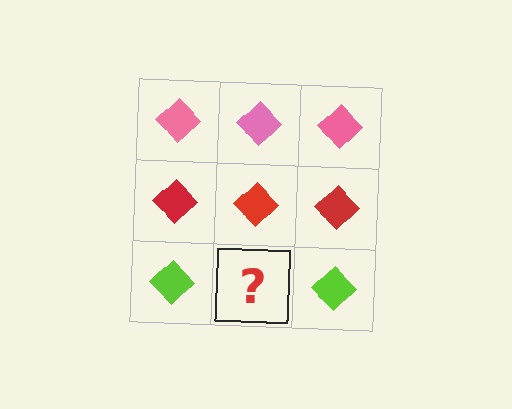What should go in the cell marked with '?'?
The missing cell should contain a lime diamond.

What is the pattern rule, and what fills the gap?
The rule is that each row has a consistent color. The gap should be filled with a lime diamond.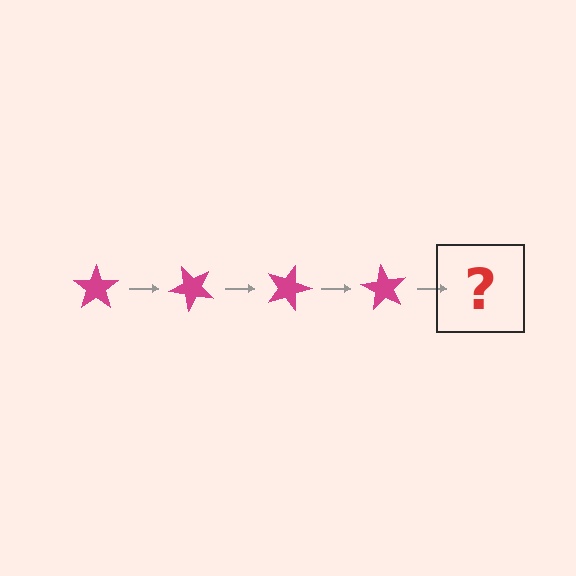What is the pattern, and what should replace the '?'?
The pattern is that the star rotates 45 degrees each step. The '?' should be a magenta star rotated 180 degrees.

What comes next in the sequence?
The next element should be a magenta star rotated 180 degrees.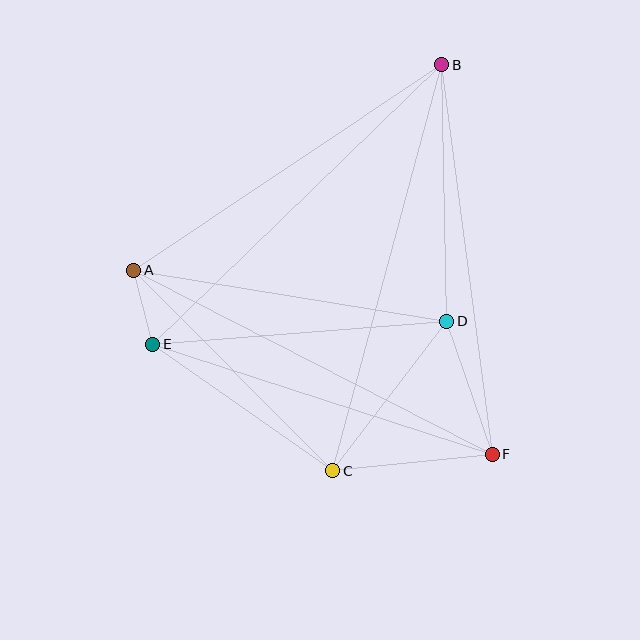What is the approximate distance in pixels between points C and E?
The distance between C and E is approximately 220 pixels.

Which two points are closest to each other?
Points A and E are closest to each other.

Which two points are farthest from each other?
Points B and C are farthest from each other.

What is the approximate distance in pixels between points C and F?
The distance between C and F is approximately 160 pixels.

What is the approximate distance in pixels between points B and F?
The distance between B and F is approximately 393 pixels.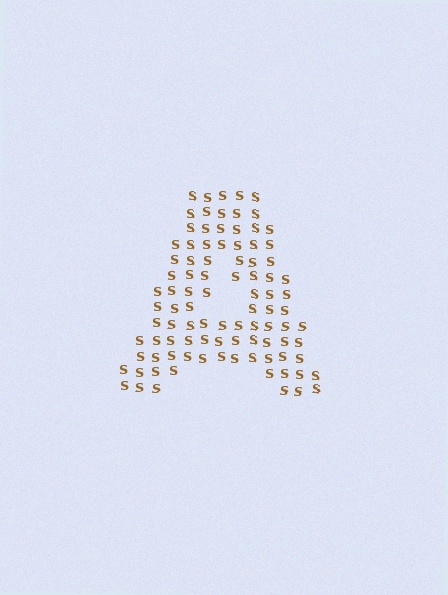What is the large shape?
The large shape is the letter A.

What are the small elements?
The small elements are letter S's.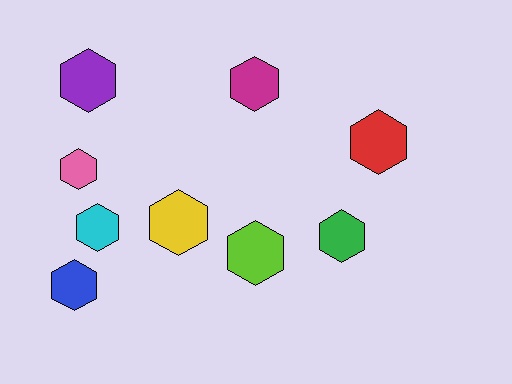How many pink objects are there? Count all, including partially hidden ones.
There is 1 pink object.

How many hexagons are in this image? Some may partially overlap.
There are 9 hexagons.